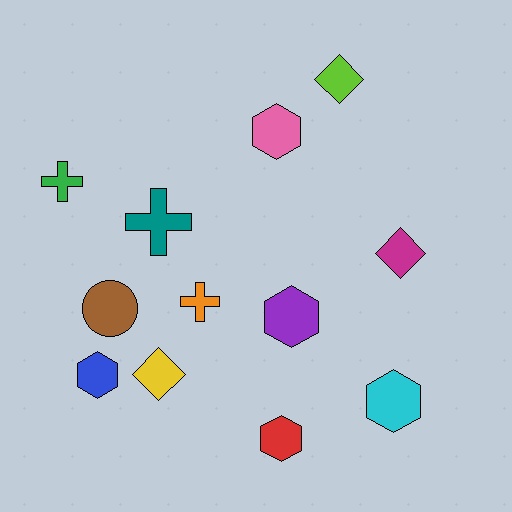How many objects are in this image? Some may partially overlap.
There are 12 objects.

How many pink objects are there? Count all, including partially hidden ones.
There is 1 pink object.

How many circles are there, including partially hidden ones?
There is 1 circle.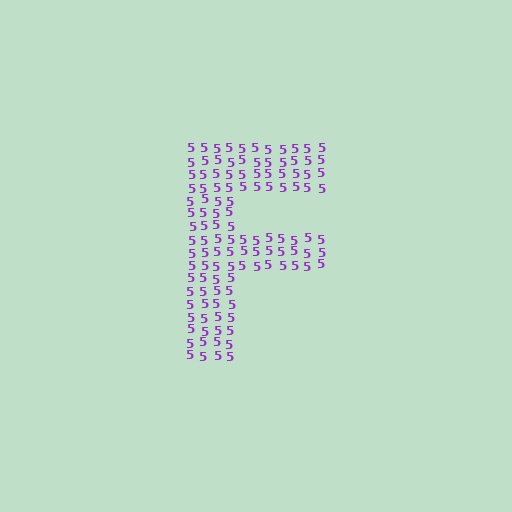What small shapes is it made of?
It is made of small digit 5's.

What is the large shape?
The large shape is the letter F.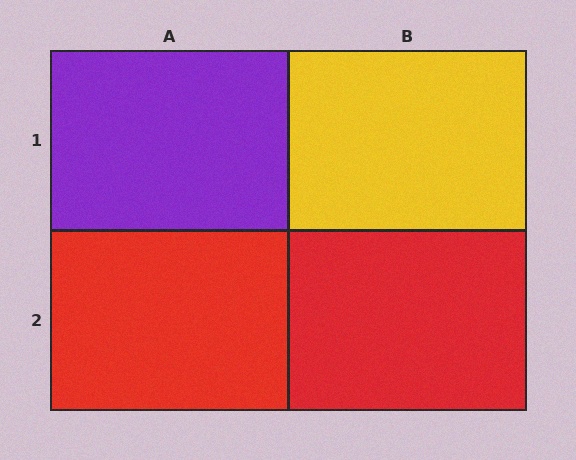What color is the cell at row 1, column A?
Purple.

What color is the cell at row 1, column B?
Yellow.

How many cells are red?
2 cells are red.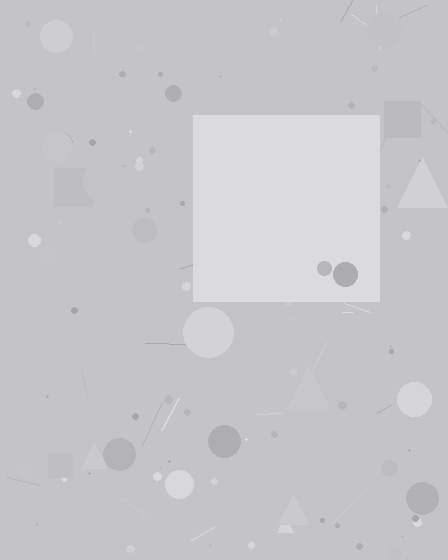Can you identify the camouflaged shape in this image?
The camouflaged shape is a square.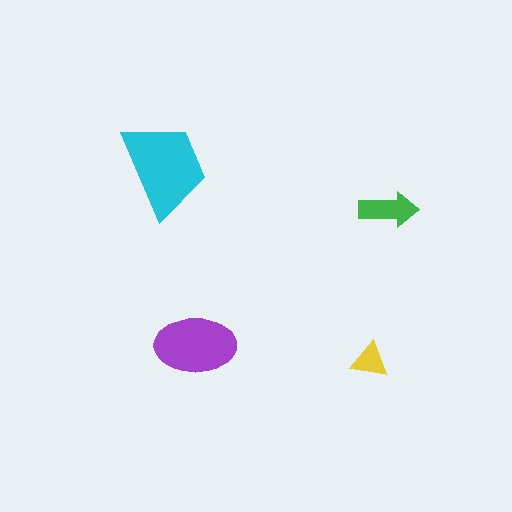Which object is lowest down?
The yellow triangle is bottommost.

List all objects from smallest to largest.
The yellow triangle, the green arrow, the purple ellipse, the cyan trapezoid.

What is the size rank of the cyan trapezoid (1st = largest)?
1st.